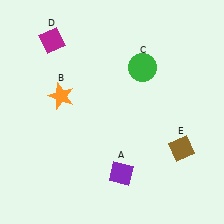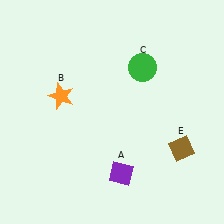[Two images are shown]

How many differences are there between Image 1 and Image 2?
There is 1 difference between the two images.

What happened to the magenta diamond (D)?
The magenta diamond (D) was removed in Image 2. It was in the top-left area of Image 1.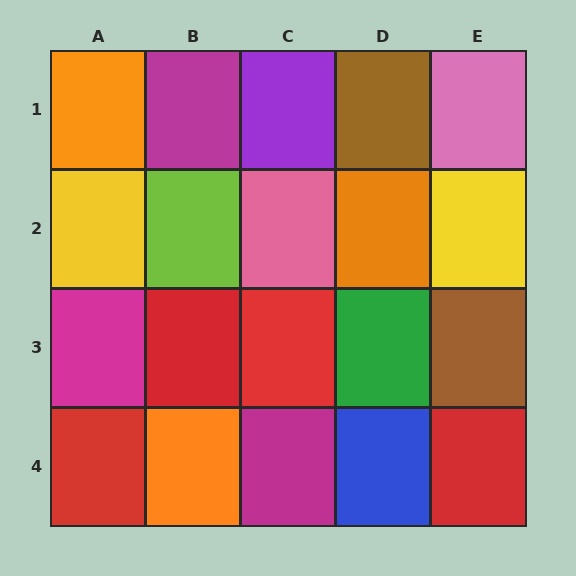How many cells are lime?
1 cell is lime.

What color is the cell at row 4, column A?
Red.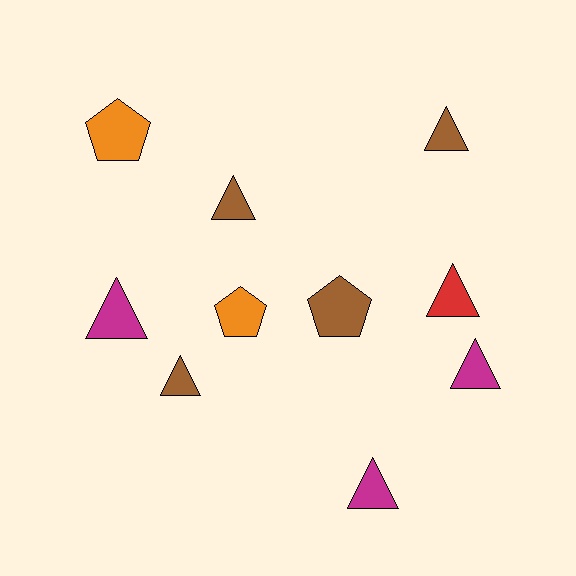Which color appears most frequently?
Brown, with 4 objects.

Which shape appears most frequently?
Triangle, with 7 objects.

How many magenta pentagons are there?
There are no magenta pentagons.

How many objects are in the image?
There are 10 objects.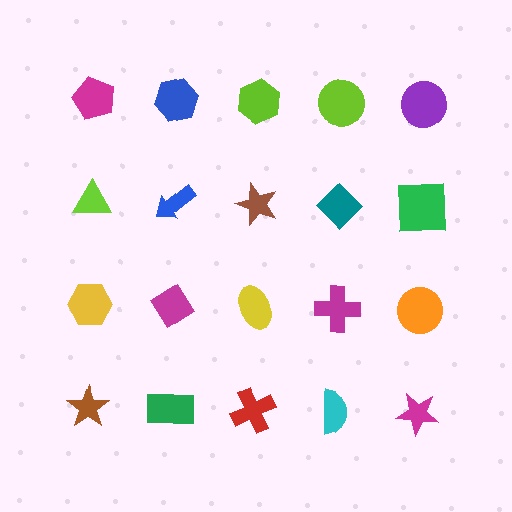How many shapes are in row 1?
5 shapes.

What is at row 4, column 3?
A red cross.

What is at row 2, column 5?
A green square.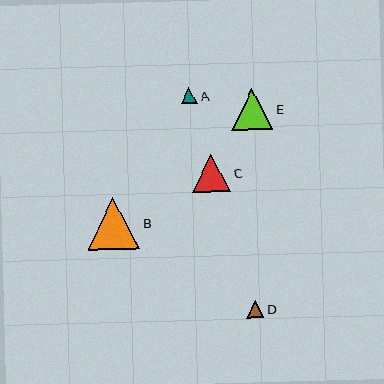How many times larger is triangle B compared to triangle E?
Triangle B is approximately 1.3 times the size of triangle E.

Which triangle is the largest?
Triangle B is the largest with a size of approximately 52 pixels.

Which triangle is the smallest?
Triangle A is the smallest with a size of approximately 17 pixels.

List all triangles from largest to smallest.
From largest to smallest: B, E, C, D, A.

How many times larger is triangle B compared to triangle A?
Triangle B is approximately 3.1 times the size of triangle A.